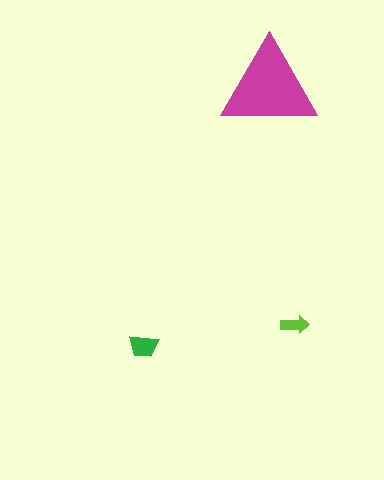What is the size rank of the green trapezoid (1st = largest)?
2nd.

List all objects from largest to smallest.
The magenta triangle, the green trapezoid, the lime arrow.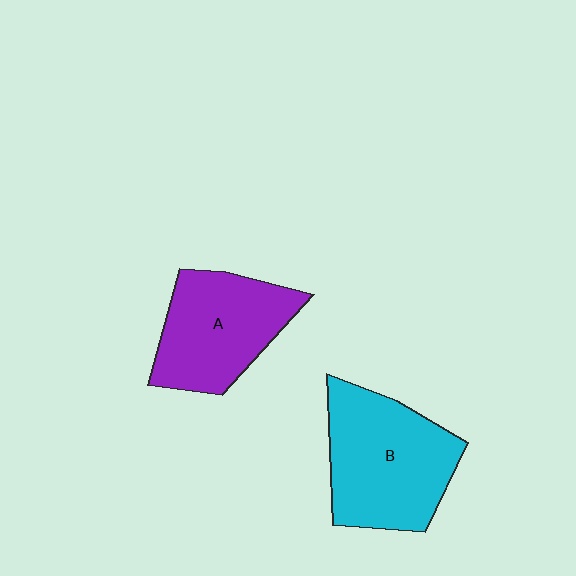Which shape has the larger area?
Shape B (cyan).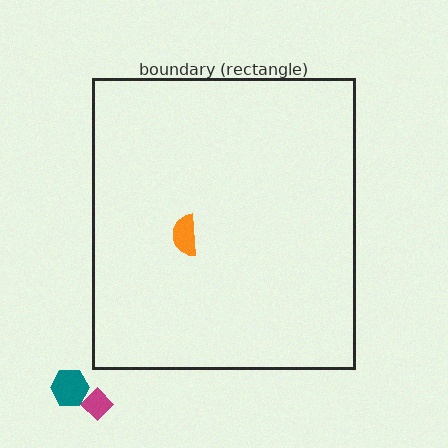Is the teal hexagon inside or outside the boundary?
Outside.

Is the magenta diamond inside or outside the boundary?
Outside.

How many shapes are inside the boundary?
1 inside, 2 outside.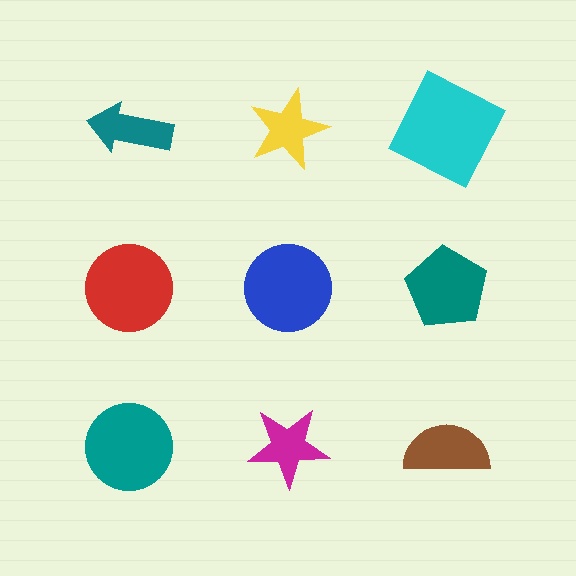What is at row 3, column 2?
A magenta star.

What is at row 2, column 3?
A teal pentagon.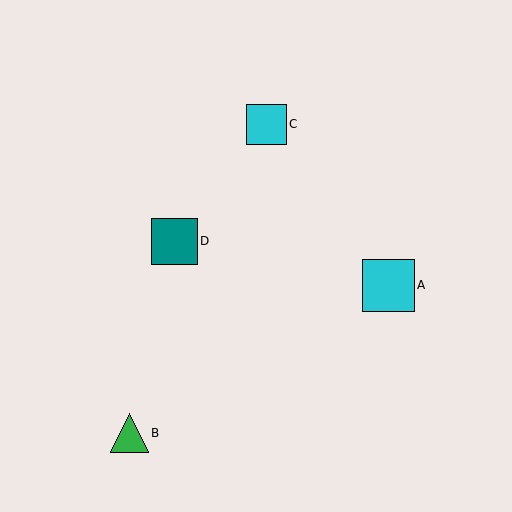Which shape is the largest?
The cyan square (labeled A) is the largest.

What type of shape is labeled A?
Shape A is a cyan square.